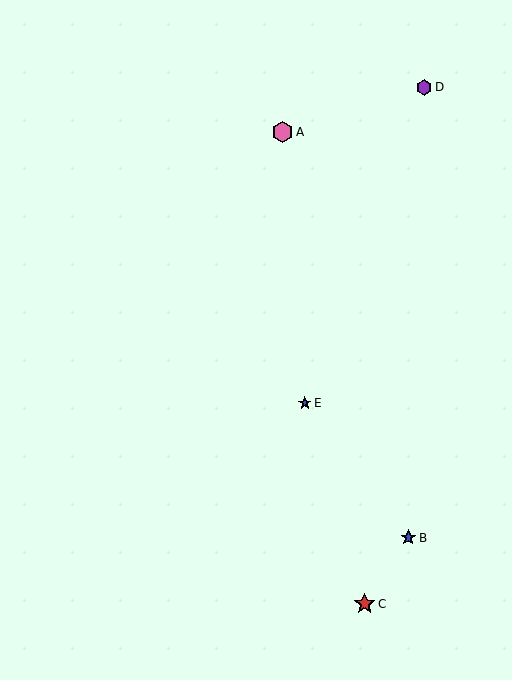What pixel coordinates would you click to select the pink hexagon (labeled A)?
Click at (283, 132) to select the pink hexagon A.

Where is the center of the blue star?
The center of the blue star is at (408, 538).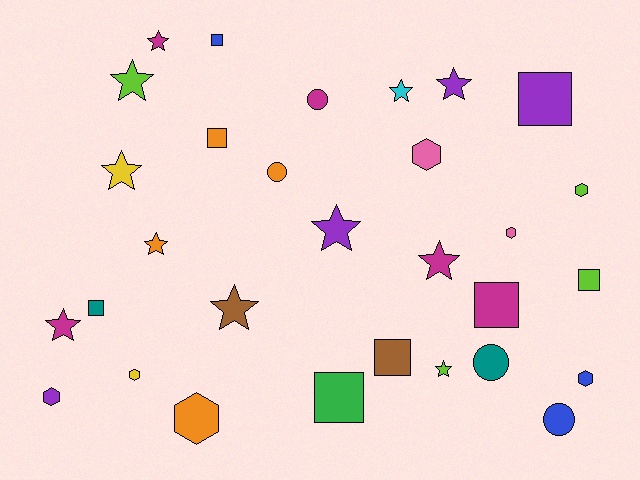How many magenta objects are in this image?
There are 5 magenta objects.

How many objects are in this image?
There are 30 objects.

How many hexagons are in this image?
There are 7 hexagons.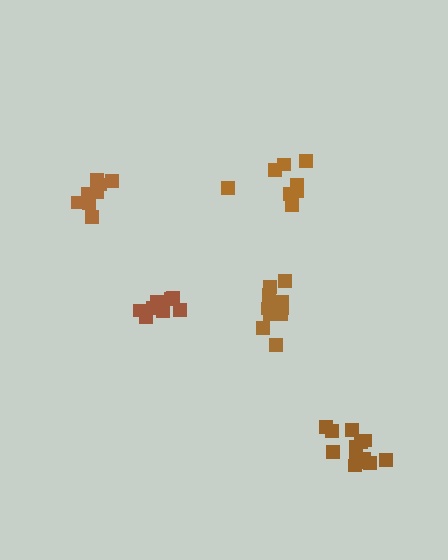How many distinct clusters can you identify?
There are 5 distinct clusters.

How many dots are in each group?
Group 1: 11 dots, Group 2: 8 dots, Group 3: 13 dots, Group 4: 8 dots, Group 5: 9 dots (49 total).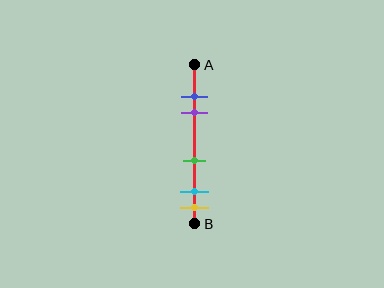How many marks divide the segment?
There are 5 marks dividing the segment.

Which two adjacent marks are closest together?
The blue and purple marks are the closest adjacent pair.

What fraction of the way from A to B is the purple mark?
The purple mark is approximately 30% (0.3) of the way from A to B.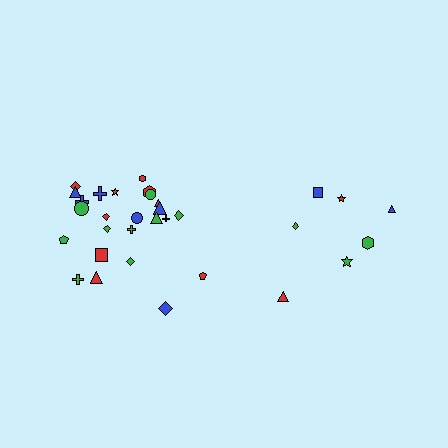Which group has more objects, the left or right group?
The left group.